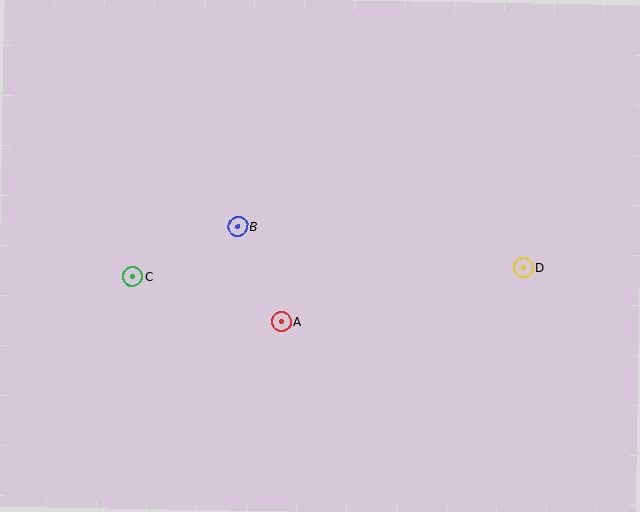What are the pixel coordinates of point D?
Point D is at (523, 268).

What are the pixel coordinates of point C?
Point C is at (133, 276).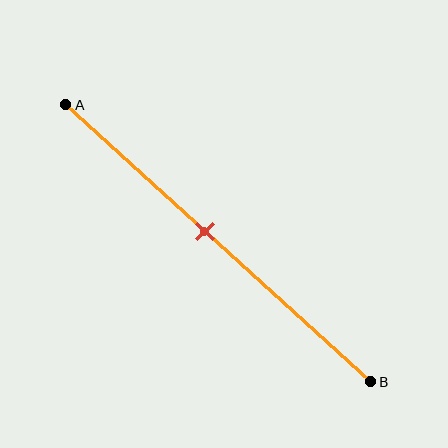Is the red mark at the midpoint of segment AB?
No, the mark is at about 45% from A, not at the 50% midpoint.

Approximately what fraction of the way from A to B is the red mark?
The red mark is approximately 45% of the way from A to B.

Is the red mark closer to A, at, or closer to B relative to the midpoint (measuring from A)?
The red mark is closer to point A than the midpoint of segment AB.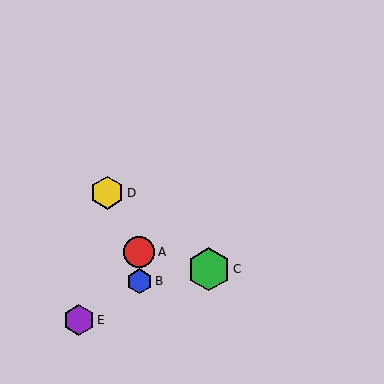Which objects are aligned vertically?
Objects A, B are aligned vertically.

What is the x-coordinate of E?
Object E is at x≈79.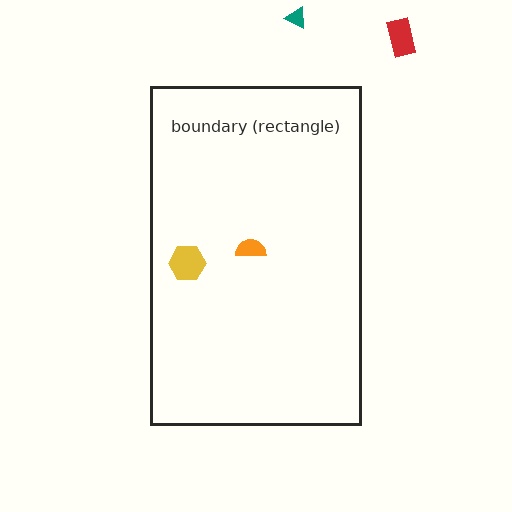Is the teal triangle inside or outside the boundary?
Outside.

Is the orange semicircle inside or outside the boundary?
Inside.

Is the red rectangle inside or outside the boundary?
Outside.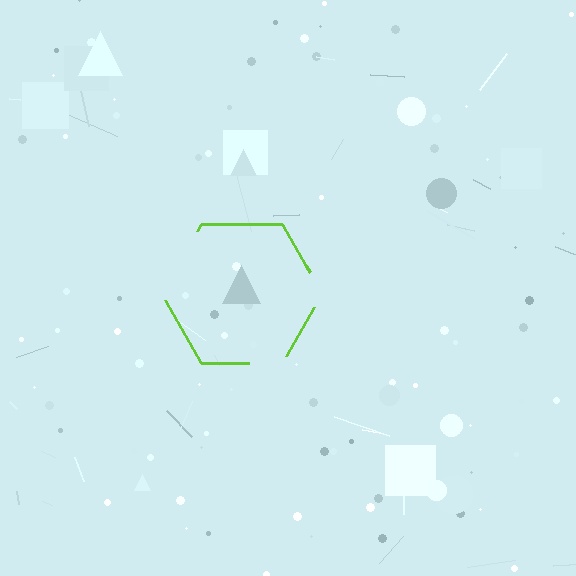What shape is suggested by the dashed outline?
The dashed outline suggests a hexagon.